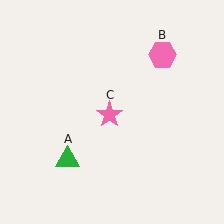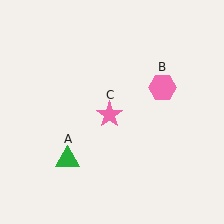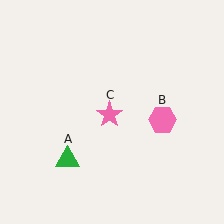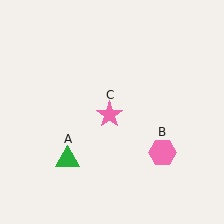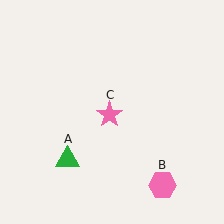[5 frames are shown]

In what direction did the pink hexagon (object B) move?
The pink hexagon (object B) moved down.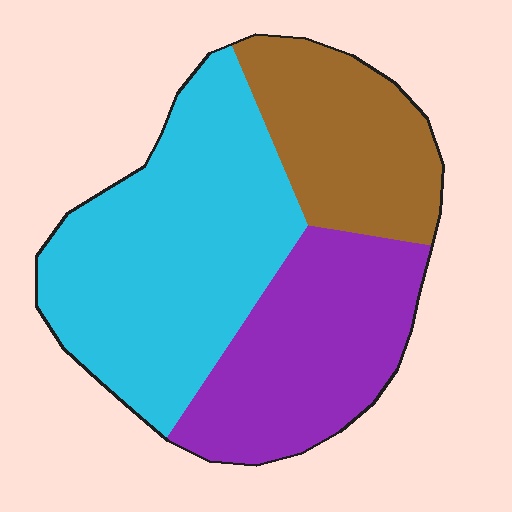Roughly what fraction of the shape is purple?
Purple covers about 30% of the shape.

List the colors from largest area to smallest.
From largest to smallest: cyan, purple, brown.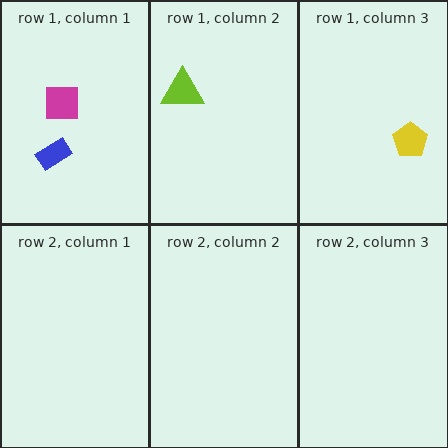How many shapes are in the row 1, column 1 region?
2.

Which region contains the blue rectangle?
The row 1, column 1 region.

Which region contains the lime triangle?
The row 1, column 2 region.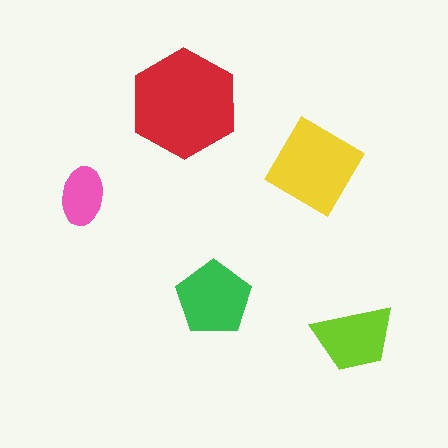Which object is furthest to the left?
The pink ellipse is leftmost.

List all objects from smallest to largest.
The pink ellipse, the lime trapezoid, the green pentagon, the yellow diamond, the red hexagon.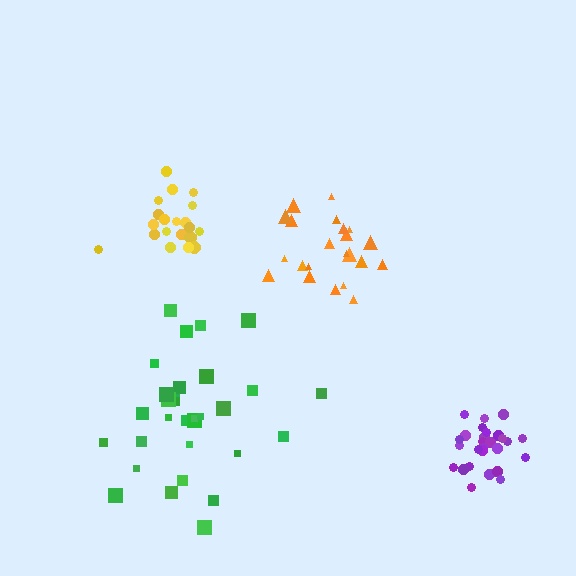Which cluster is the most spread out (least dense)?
Green.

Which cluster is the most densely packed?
Purple.